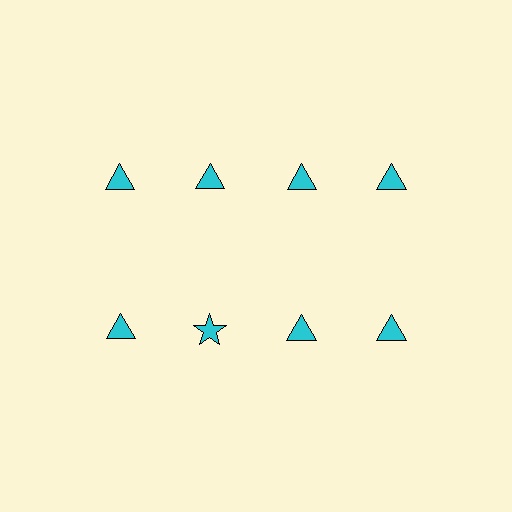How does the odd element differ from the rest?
It has a different shape: star instead of triangle.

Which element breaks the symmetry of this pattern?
The cyan star in the second row, second from left column breaks the symmetry. All other shapes are cyan triangles.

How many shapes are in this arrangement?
There are 8 shapes arranged in a grid pattern.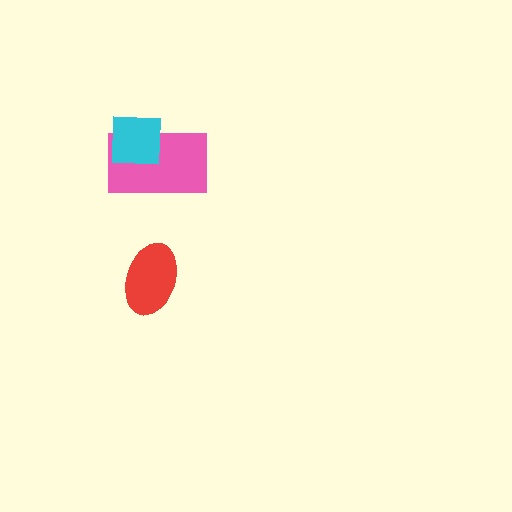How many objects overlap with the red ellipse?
0 objects overlap with the red ellipse.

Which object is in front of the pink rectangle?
The cyan square is in front of the pink rectangle.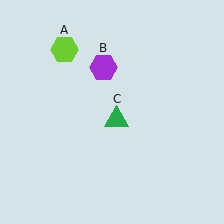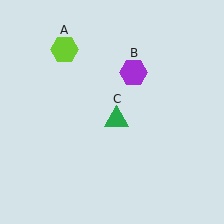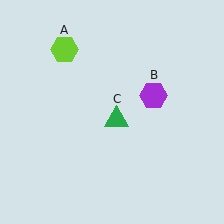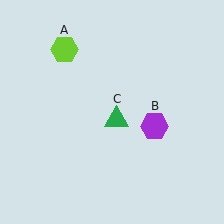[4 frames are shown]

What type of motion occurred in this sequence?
The purple hexagon (object B) rotated clockwise around the center of the scene.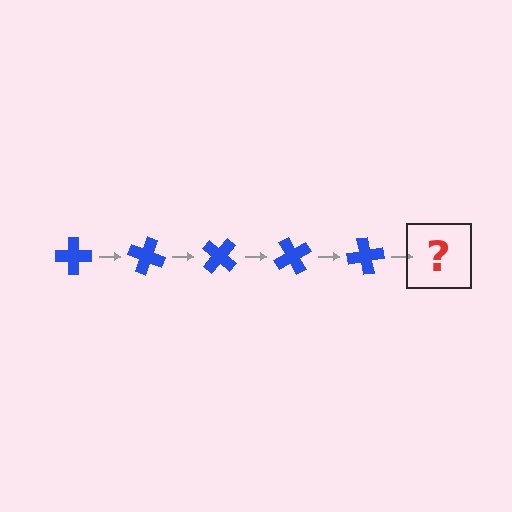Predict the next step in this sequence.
The next step is a blue cross rotated 100 degrees.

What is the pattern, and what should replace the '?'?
The pattern is that the cross rotates 20 degrees each step. The '?' should be a blue cross rotated 100 degrees.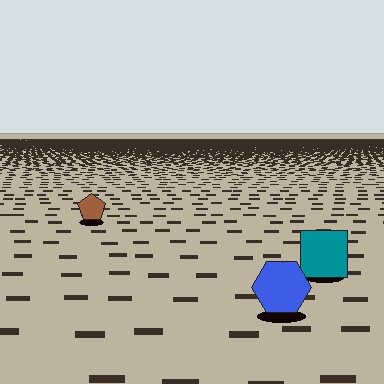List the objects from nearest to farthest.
From nearest to farthest: the blue hexagon, the teal square, the brown pentagon.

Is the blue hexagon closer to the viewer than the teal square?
Yes. The blue hexagon is closer — you can tell from the texture gradient: the ground texture is coarser near it.